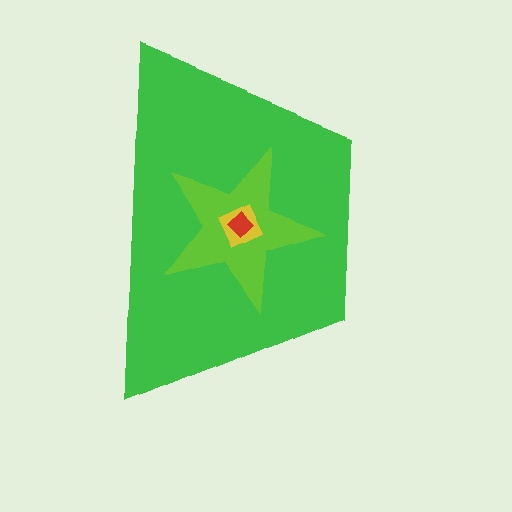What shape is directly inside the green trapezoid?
The lime star.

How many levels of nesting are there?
4.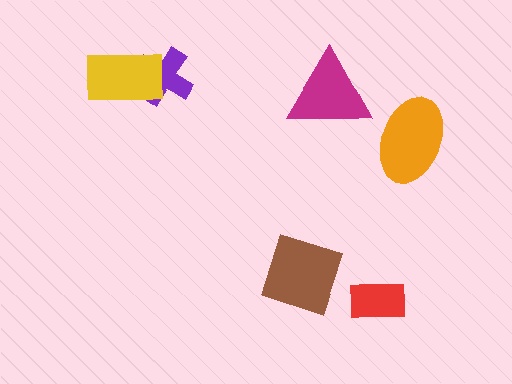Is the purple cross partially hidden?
Yes, it is partially covered by another shape.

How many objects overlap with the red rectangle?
0 objects overlap with the red rectangle.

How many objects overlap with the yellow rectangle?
1 object overlaps with the yellow rectangle.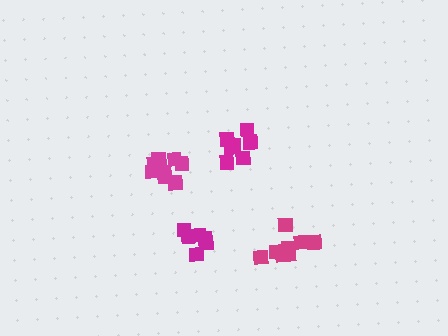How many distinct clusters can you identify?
There are 4 distinct clusters.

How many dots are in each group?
Group 1: 9 dots, Group 2: 7 dots, Group 3: 7 dots, Group 4: 10 dots (33 total).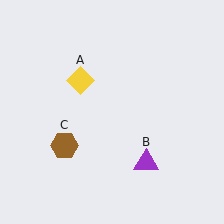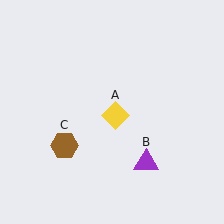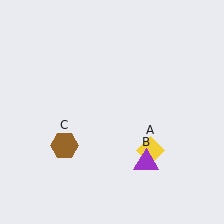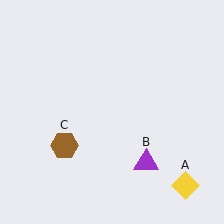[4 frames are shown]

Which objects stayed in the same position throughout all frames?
Purple triangle (object B) and brown hexagon (object C) remained stationary.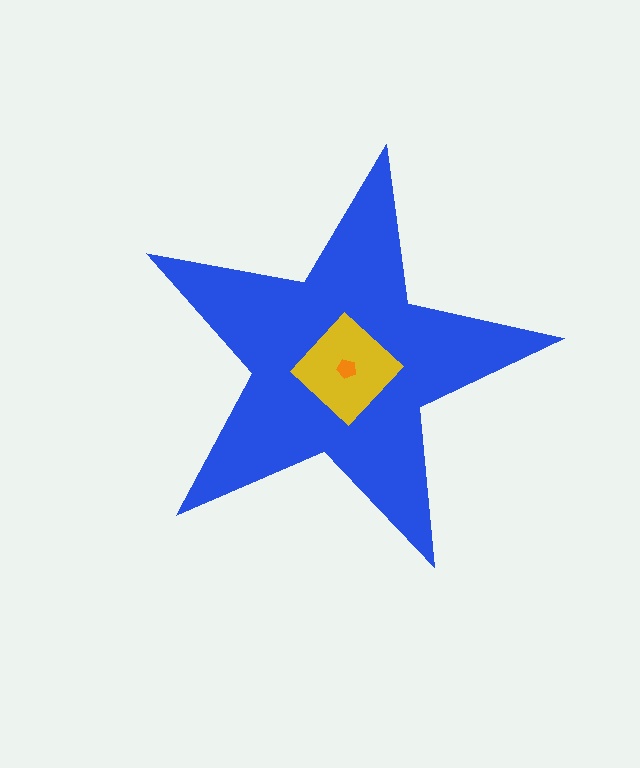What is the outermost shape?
The blue star.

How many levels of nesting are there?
3.